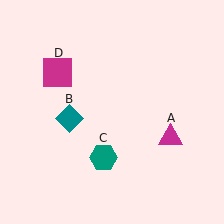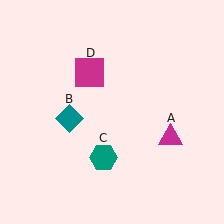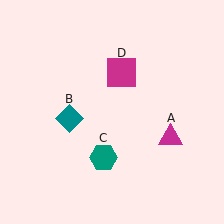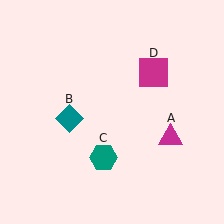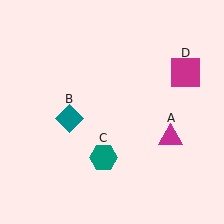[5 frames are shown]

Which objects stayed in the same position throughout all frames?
Magenta triangle (object A) and teal diamond (object B) and teal hexagon (object C) remained stationary.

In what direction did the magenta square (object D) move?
The magenta square (object D) moved right.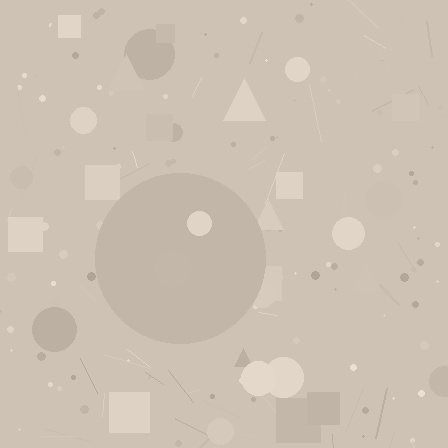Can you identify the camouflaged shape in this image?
The camouflaged shape is a circle.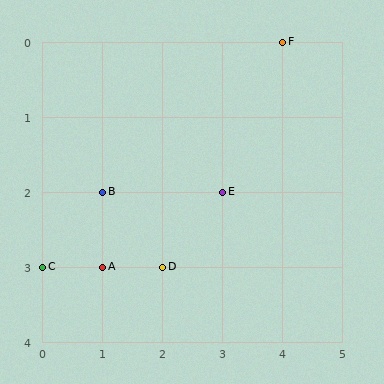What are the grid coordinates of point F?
Point F is at grid coordinates (4, 0).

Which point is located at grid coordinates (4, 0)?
Point F is at (4, 0).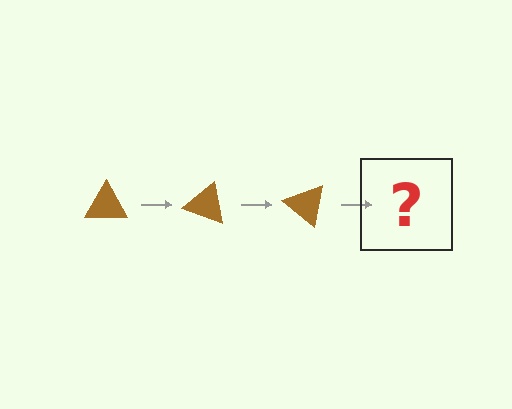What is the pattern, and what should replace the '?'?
The pattern is that the triangle rotates 20 degrees each step. The '?' should be a brown triangle rotated 60 degrees.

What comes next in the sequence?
The next element should be a brown triangle rotated 60 degrees.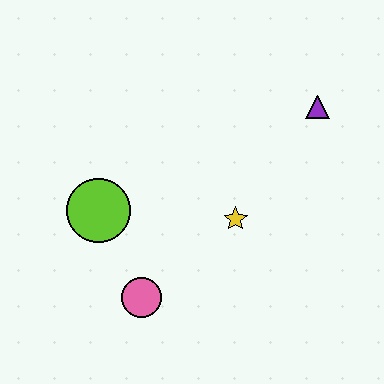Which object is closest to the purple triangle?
The yellow star is closest to the purple triangle.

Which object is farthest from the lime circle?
The purple triangle is farthest from the lime circle.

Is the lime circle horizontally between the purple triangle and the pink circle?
No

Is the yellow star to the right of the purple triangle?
No